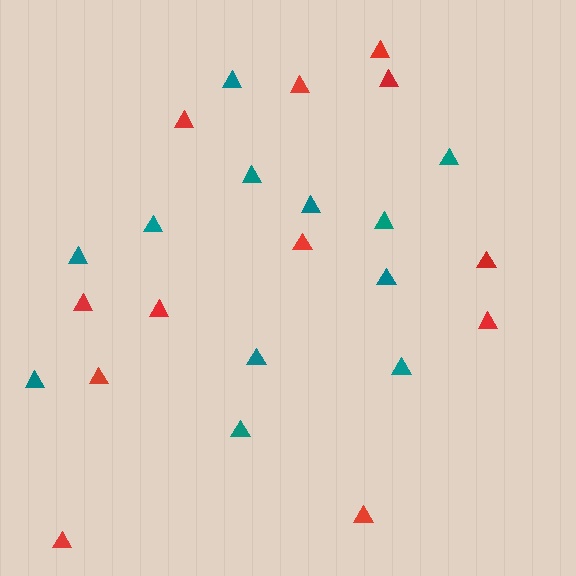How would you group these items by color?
There are 2 groups: one group of red triangles (12) and one group of teal triangles (12).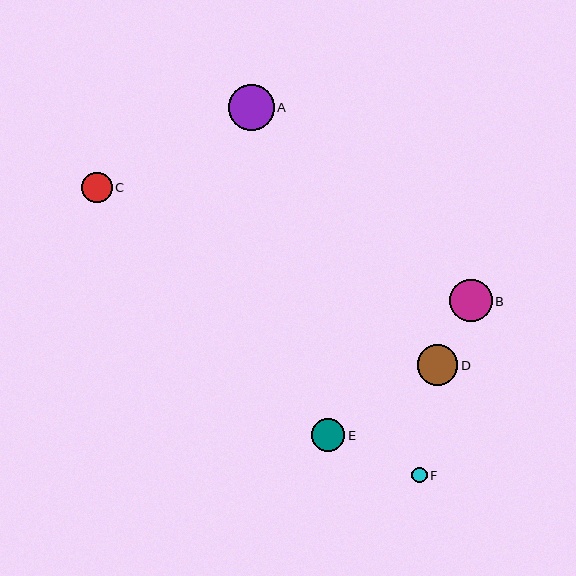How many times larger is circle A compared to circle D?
Circle A is approximately 1.2 times the size of circle D.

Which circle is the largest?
Circle A is the largest with a size of approximately 46 pixels.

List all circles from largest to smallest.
From largest to smallest: A, B, D, E, C, F.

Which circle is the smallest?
Circle F is the smallest with a size of approximately 15 pixels.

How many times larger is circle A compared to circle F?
Circle A is approximately 3.0 times the size of circle F.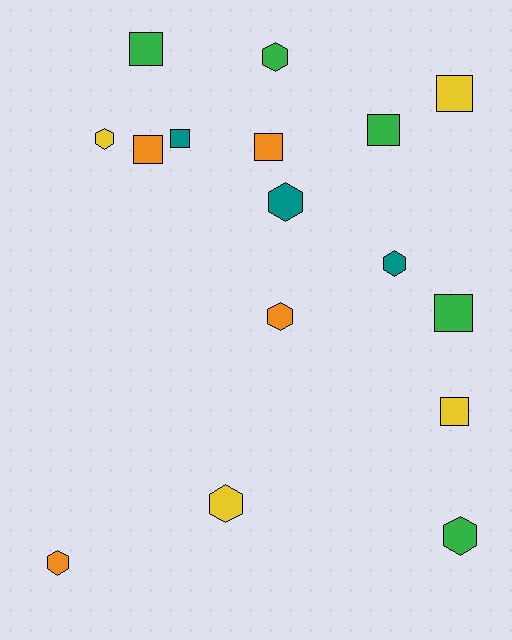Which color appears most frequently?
Green, with 5 objects.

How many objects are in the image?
There are 16 objects.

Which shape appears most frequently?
Hexagon, with 8 objects.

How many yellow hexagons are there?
There are 2 yellow hexagons.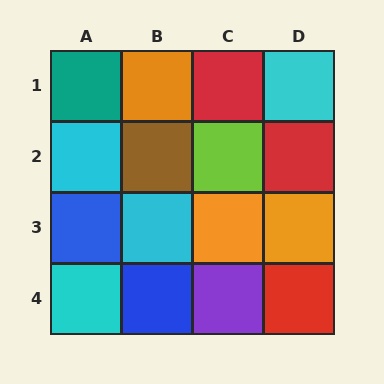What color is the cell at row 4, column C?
Purple.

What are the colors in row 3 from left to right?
Blue, cyan, orange, orange.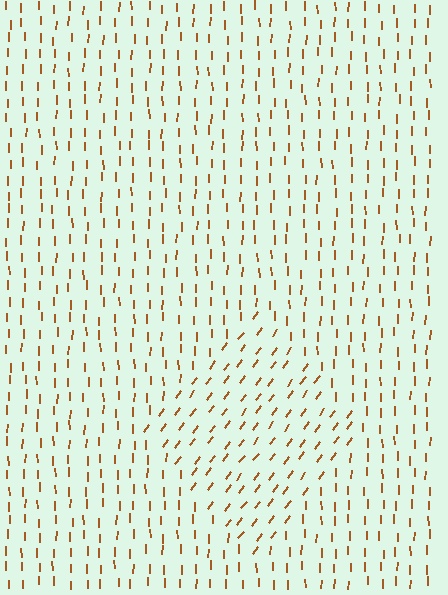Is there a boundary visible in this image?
Yes, there is a texture boundary formed by a change in line orientation.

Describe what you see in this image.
The image is filled with small brown line segments. A diamond region in the image has lines oriented differently from the surrounding lines, creating a visible texture boundary.